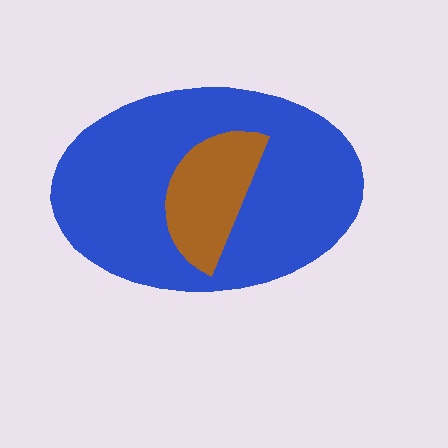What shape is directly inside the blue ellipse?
The brown semicircle.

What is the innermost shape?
The brown semicircle.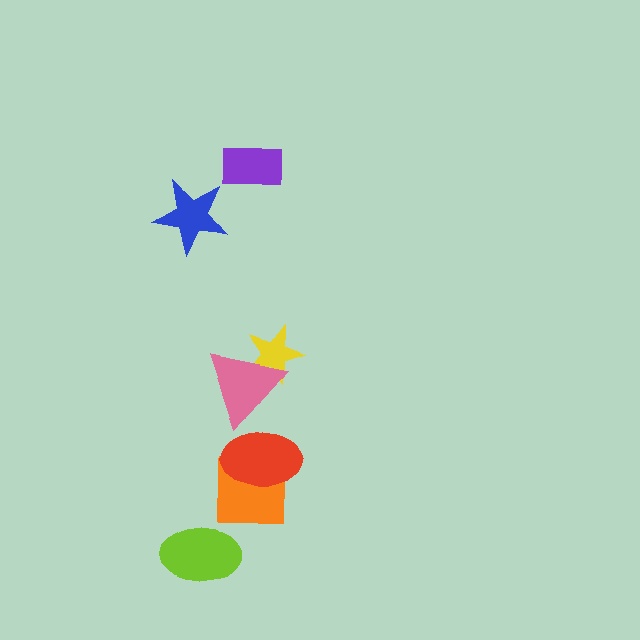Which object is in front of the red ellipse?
The pink triangle is in front of the red ellipse.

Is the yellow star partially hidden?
Yes, it is partially covered by another shape.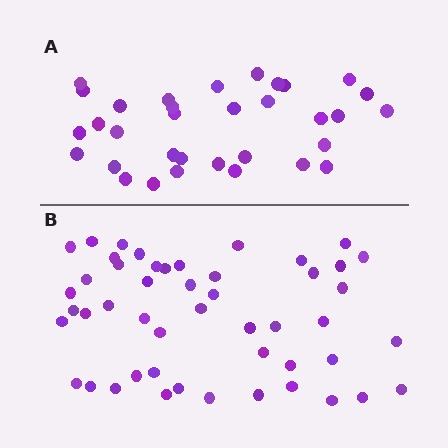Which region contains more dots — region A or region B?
Region B (the bottom region) has more dots.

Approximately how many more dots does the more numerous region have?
Region B has approximately 15 more dots than region A.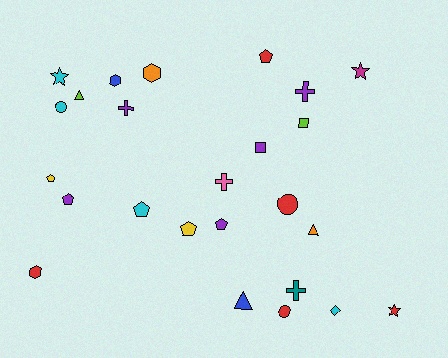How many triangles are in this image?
There are 3 triangles.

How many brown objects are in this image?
There are no brown objects.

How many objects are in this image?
There are 25 objects.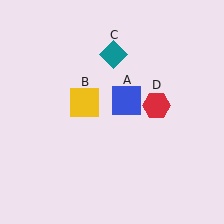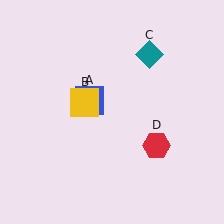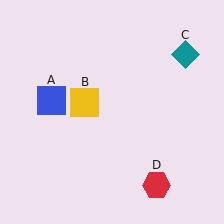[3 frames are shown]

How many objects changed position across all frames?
3 objects changed position: blue square (object A), teal diamond (object C), red hexagon (object D).